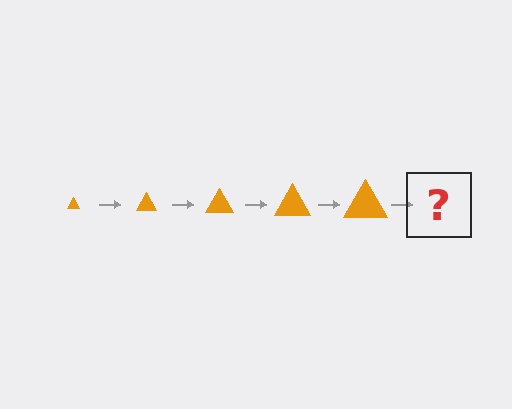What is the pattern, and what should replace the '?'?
The pattern is that the triangle gets progressively larger each step. The '?' should be an orange triangle, larger than the previous one.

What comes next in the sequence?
The next element should be an orange triangle, larger than the previous one.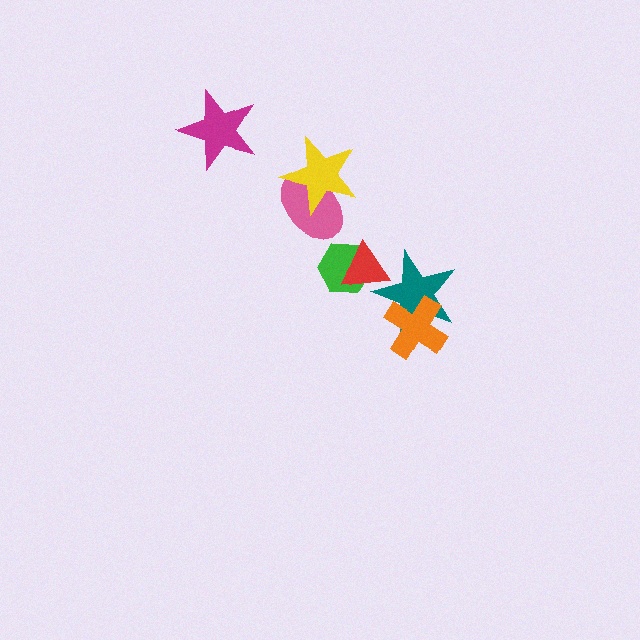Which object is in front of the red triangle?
The teal star is in front of the red triangle.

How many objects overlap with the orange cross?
1 object overlaps with the orange cross.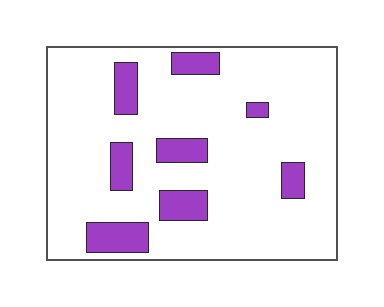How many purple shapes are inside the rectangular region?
8.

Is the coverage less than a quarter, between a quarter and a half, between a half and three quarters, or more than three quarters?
Less than a quarter.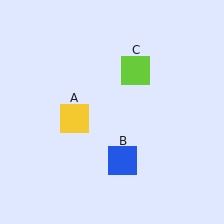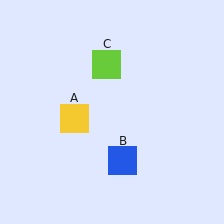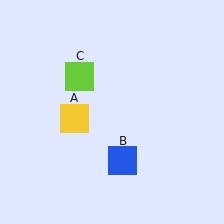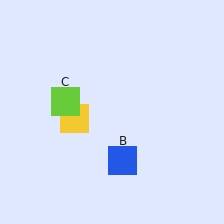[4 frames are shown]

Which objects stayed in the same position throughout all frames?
Yellow square (object A) and blue square (object B) remained stationary.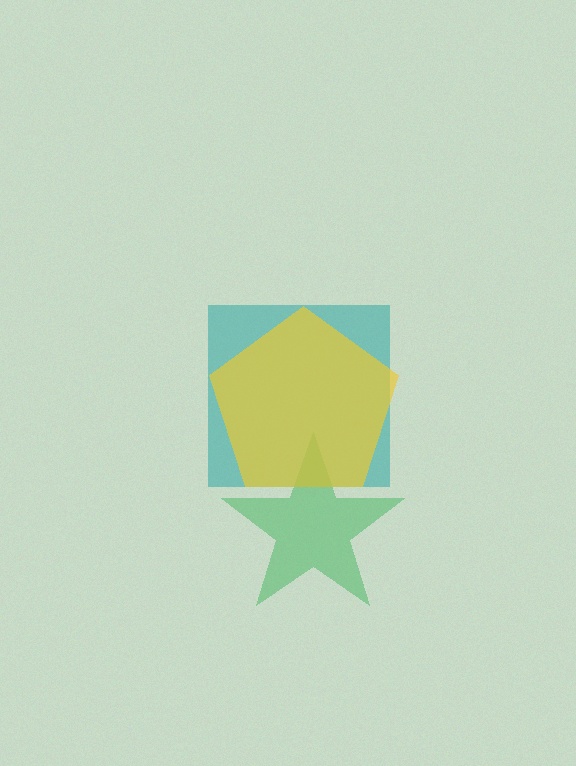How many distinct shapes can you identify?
There are 3 distinct shapes: a green star, a teal square, a yellow pentagon.